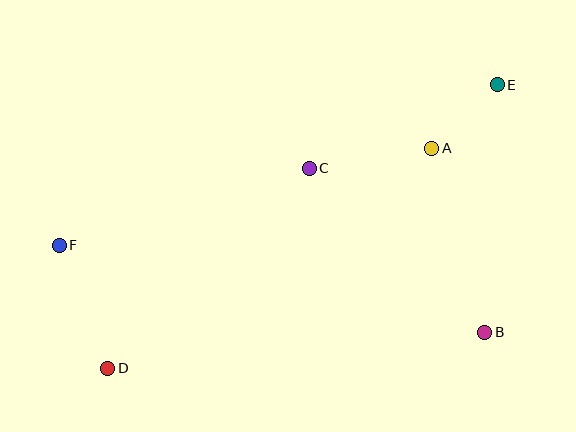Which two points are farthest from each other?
Points D and E are farthest from each other.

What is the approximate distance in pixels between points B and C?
The distance between B and C is approximately 240 pixels.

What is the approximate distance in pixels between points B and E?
The distance between B and E is approximately 248 pixels.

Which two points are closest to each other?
Points A and E are closest to each other.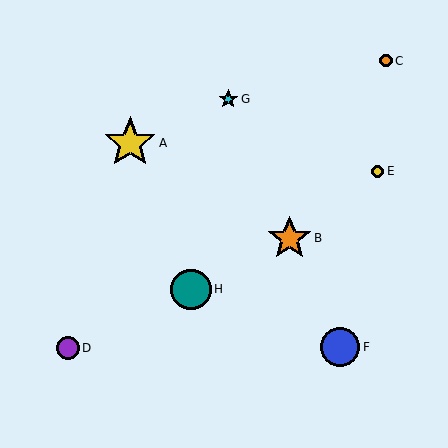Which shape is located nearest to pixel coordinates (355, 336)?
The blue circle (labeled F) at (340, 347) is nearest to that location.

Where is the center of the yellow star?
The center of the yellow star is at (130, 143).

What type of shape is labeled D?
Shape D is a purple circle.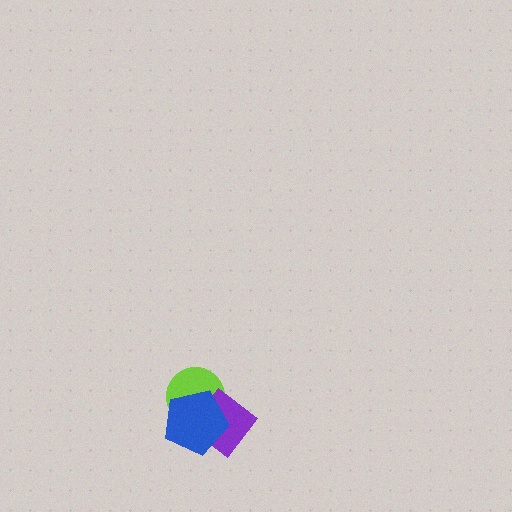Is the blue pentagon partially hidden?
No, no other shape covers it.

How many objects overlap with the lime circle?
2 objects overlap with the lime circle.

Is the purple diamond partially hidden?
Yes, it is partially covered by another shape.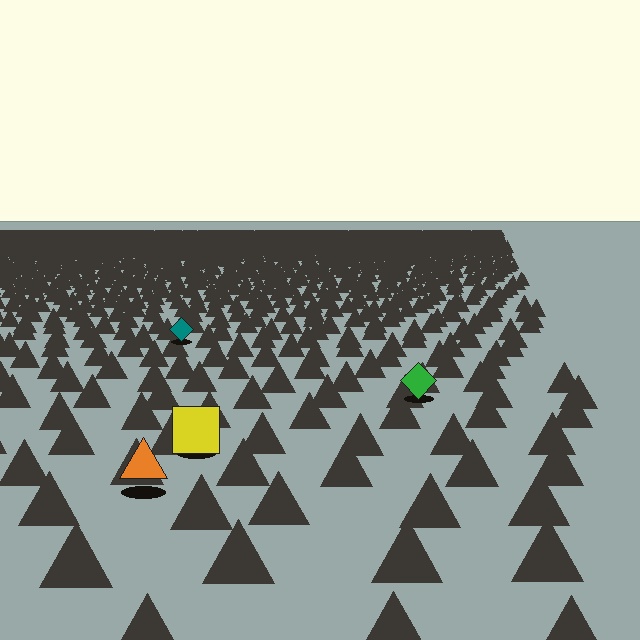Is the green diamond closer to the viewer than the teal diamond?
Yes. The green diamond is closer — you can tell from the texture gradient: the ground texture is coarser near it.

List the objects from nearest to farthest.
From nearest to farthest: the orange triangle, the yellow square, the green diamond, the teal diamond.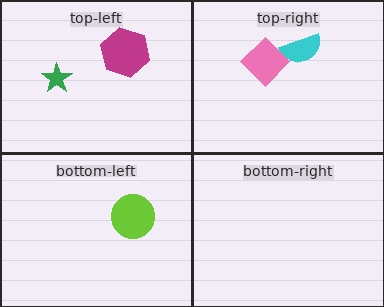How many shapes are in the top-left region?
2.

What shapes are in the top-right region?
The cyan semicircle, the pink diamond.